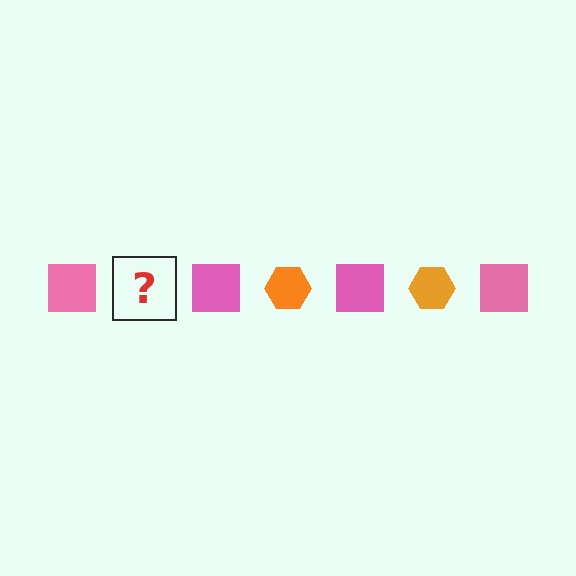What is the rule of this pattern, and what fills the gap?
The rule is that the pattern alternates between pink square and orange hexagon. The gap should be filled with an orange hexagon.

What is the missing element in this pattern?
The missing element is an orange hexagon.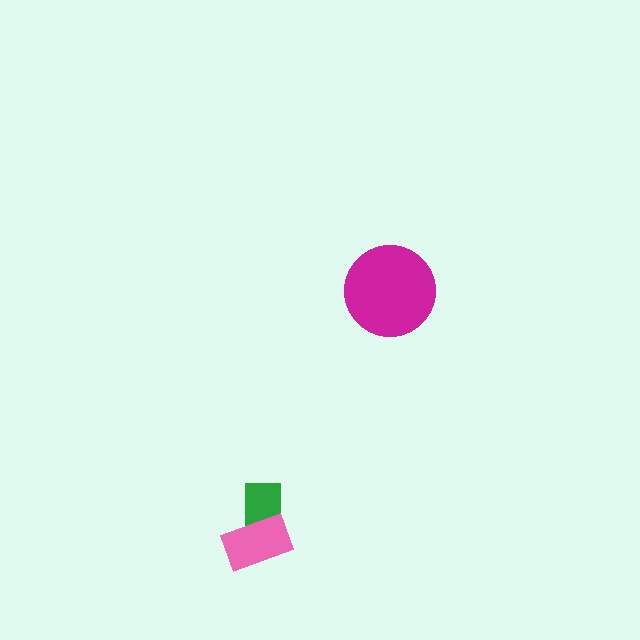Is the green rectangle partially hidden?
Yes, it is partially covered by another shape.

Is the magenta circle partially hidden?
No, no other shape covers it.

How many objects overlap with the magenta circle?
0 objects overlap with the magenta circle.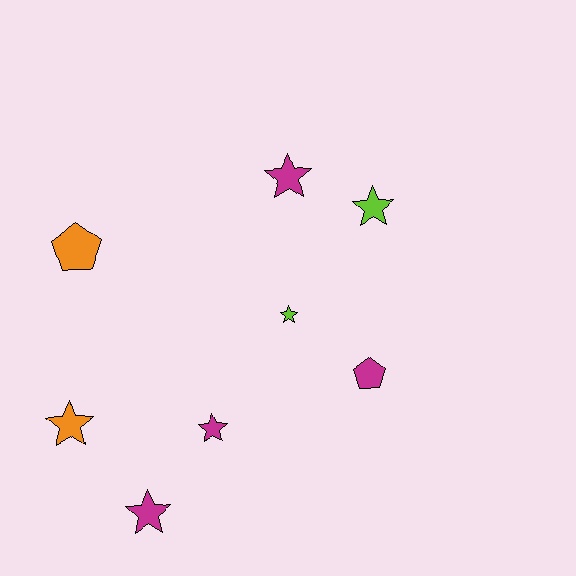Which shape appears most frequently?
Star, with 6 objects.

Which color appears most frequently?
Magenta, with 4 objects.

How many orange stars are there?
There is 1 orange star.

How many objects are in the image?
There are 8 objects.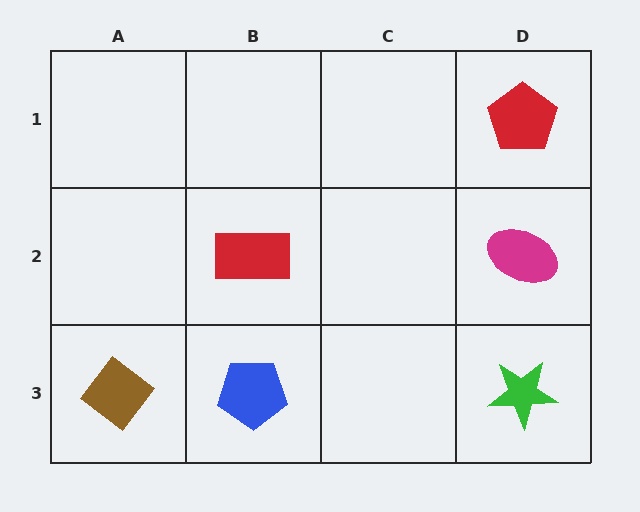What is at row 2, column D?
A magenta ellipse.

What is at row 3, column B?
A blue pentagon.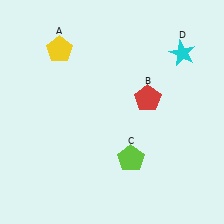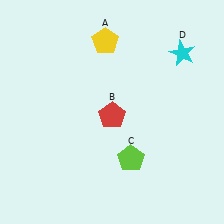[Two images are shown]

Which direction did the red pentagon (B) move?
The red pentagon (B) moved left.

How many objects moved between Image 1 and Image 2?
2 objects moved between the two images.